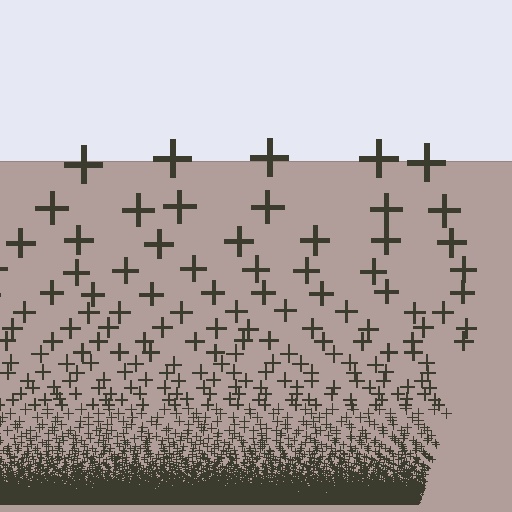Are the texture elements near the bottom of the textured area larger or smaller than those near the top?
Smaller. The gradient is inverted — elements near the bottom are smaller and denser.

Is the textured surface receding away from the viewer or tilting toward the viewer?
The surface appears to tilt toward the viewer. Texture elements get larger and sparser toward the top.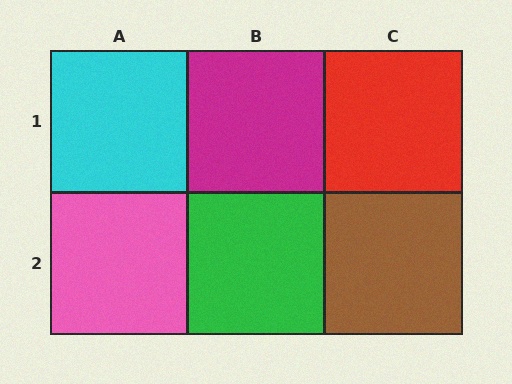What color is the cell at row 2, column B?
Green.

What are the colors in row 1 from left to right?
Cyan, magenta, red.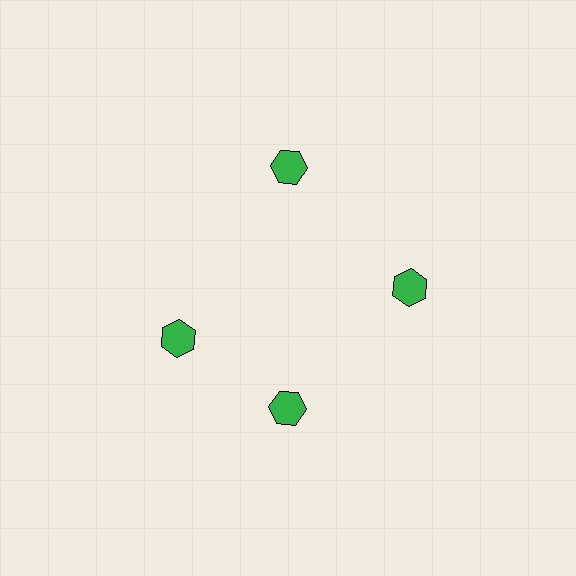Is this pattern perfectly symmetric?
No. The 4 green hexagons are arranged in a ring, but one element near the 9 o'clock position is rotated out of alignment along the ring, breaking the 4-fold rotational symmetry.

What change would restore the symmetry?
The symmetry would be restored by rotating it back into even spacing with its neighbors so that all 4 hexagons sit at equal angles and equal distance from the center.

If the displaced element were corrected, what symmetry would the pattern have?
It would have 4-fold rotational symmetry — the pattern would map onto itself every 90 degrees.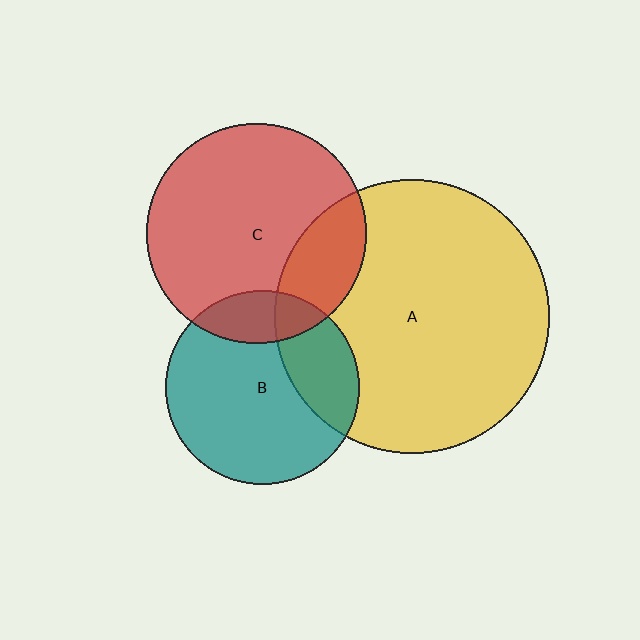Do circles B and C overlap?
Yes.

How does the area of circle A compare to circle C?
Approximately 1.6 times.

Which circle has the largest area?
Circle A (yellow).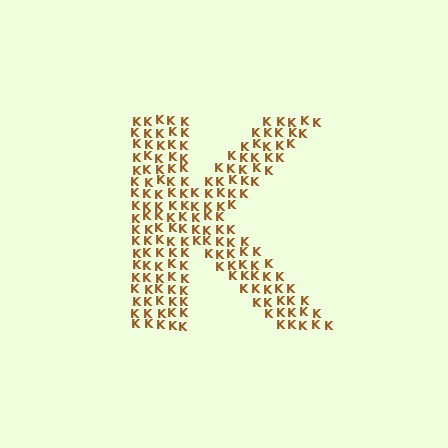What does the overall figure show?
The overall figure shows the letter K.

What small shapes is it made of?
It is made of small letter K's.